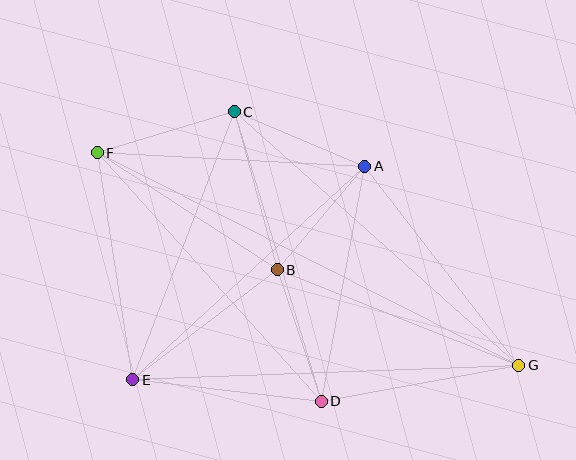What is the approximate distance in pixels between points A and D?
The distance between A and D is approximately 239 pixels.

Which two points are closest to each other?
Points A and B are closest to each other.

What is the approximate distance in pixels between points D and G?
The distance between D and G is approximately 201 pixels.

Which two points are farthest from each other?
Points F and G are farthest from each other.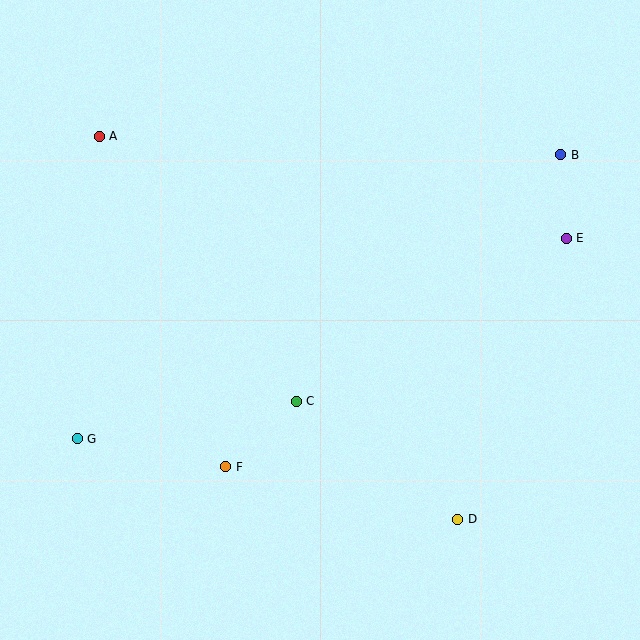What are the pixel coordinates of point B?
Point B is at (561, 155).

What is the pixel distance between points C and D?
The distance between C and D is 200 pixels.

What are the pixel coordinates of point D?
Point D is at (458, 519).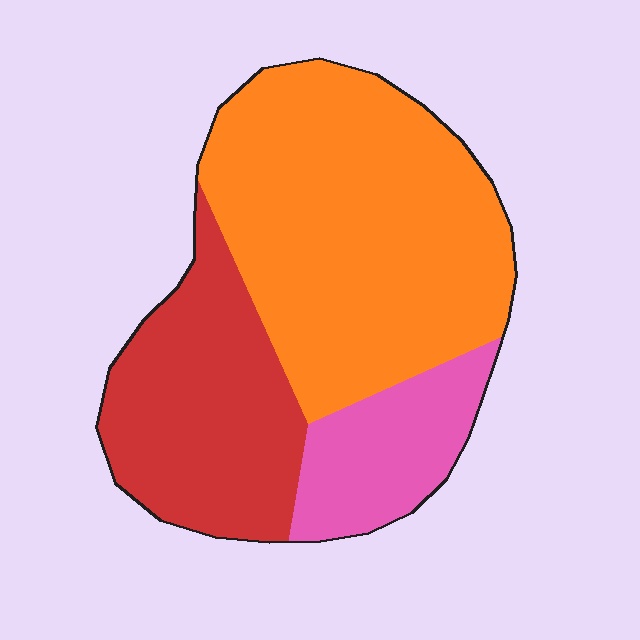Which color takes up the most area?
Orange, at roughly 55%.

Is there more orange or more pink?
Orange.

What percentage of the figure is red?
Red takes up about one third (1/3) of the figure.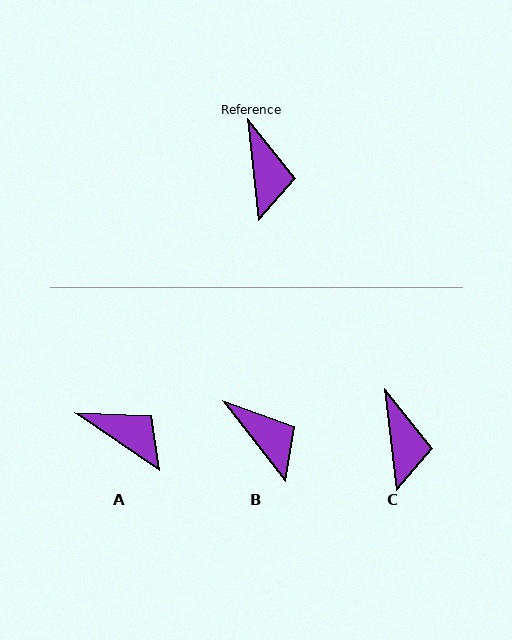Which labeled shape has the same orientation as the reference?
C.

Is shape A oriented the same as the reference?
No, it is off by about 49 degrees.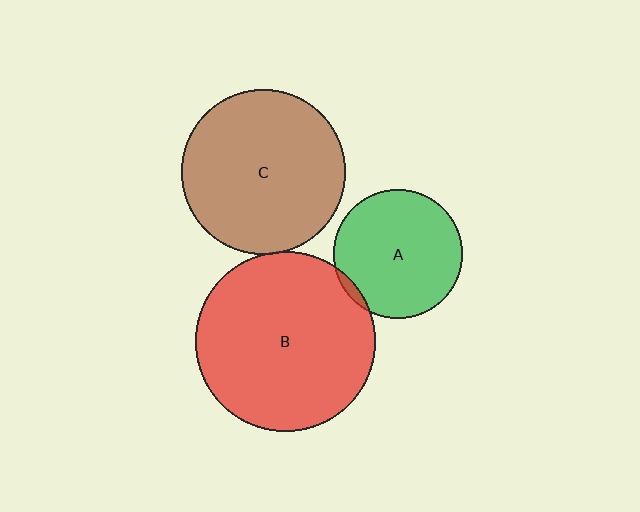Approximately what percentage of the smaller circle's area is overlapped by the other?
Approximately 5%.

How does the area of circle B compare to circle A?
Approximately 1.9 times.